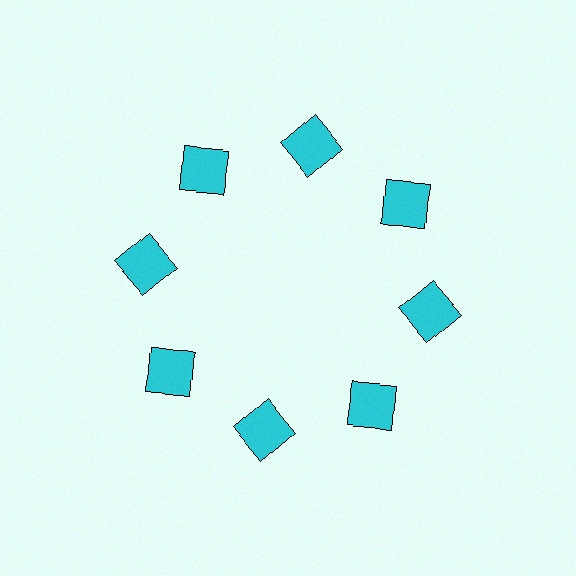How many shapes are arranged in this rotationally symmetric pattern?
There are 8 shapes, arranged in 8 groups of 1.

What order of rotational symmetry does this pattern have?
This pattern has 8-fold rotational symmetry.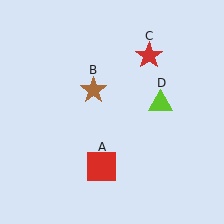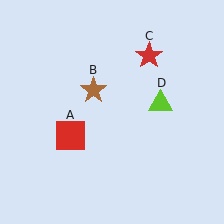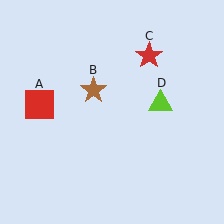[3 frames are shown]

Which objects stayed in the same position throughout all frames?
Brown star (object B) and red star (object C) and lime triangle (object D) remained stationary.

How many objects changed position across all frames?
1 object changed position: red square (object A).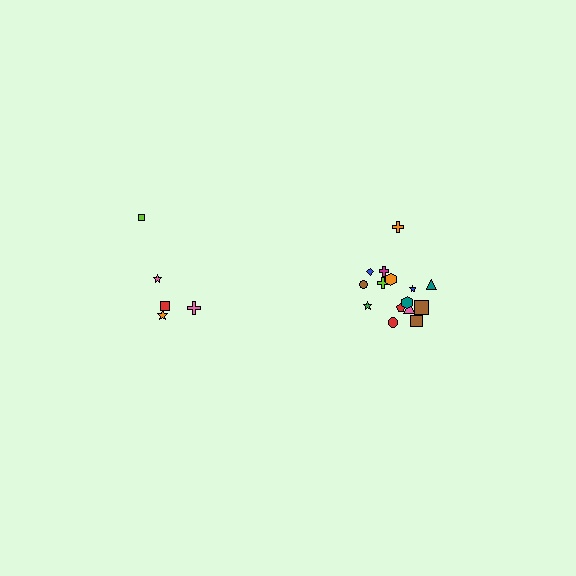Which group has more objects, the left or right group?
The right group.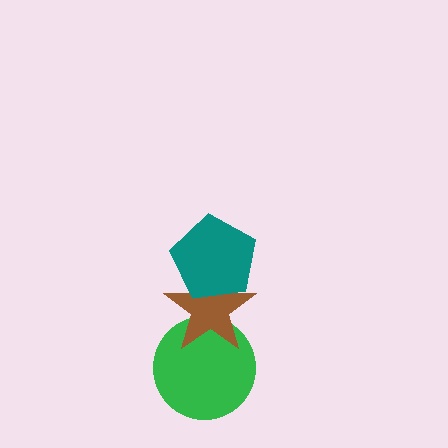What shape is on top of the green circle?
The brown star is on top of the green circle.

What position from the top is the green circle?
The green circle is 3rd from the top.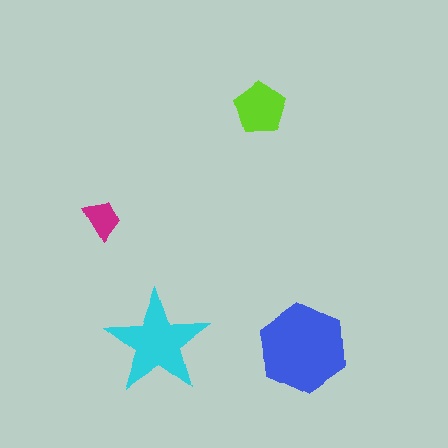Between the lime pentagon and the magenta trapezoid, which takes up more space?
The lime pentagon.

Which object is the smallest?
The magenta trapezoid.